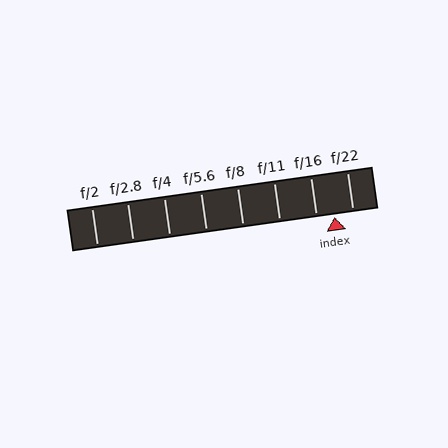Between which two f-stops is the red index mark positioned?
The index mark is between f/16 and f/22.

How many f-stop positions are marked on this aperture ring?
There are 8 f-stop positions marked.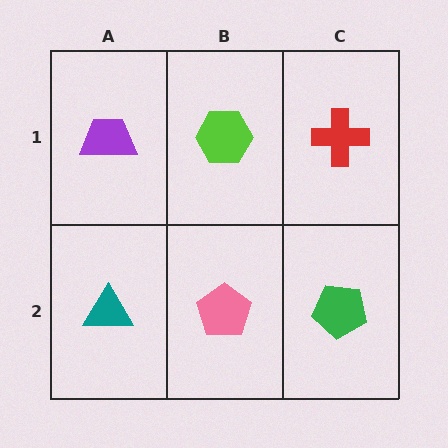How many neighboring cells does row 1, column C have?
2.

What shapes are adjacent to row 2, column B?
A lime hexagon (row 1, column B), a teal triangle (row 2, column A), a green pentagon (row 2, column C).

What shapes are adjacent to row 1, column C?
A green pentagon (row 2, column C), a lime hexagon (row 1, column B).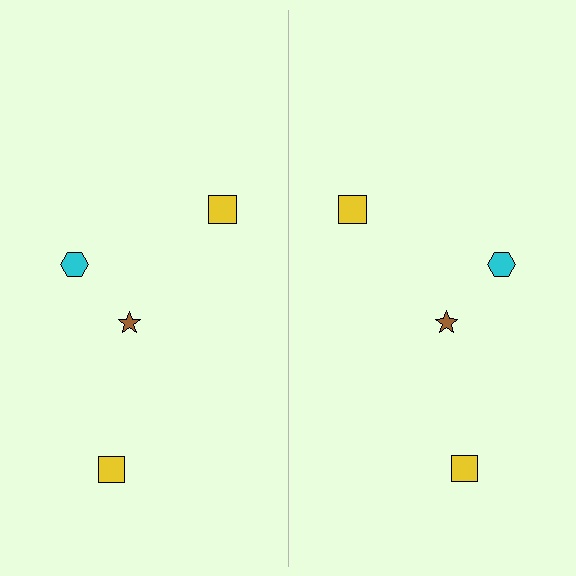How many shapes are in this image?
There are 8 shapes in this image.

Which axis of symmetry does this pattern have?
The pattern has a vertical axis of symmetry running through the center of the image.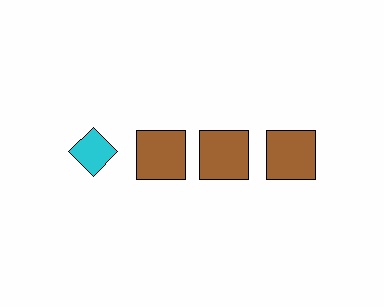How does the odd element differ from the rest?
It differs in both color (cyan instead of brown) and shape (diamond instead of square).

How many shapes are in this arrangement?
There are 4 shapes arranged in a grid pattern.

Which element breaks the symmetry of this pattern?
The cyan diamond in the top row, leftmost column breaks the symmetry. All other shapes are brown squares.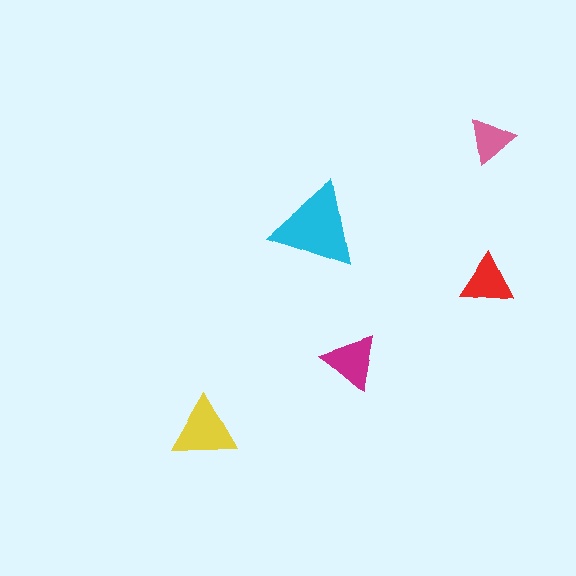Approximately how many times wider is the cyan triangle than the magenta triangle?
About 1.5 times wider.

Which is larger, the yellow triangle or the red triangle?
The yellow one.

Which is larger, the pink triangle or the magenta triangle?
The magenta one.